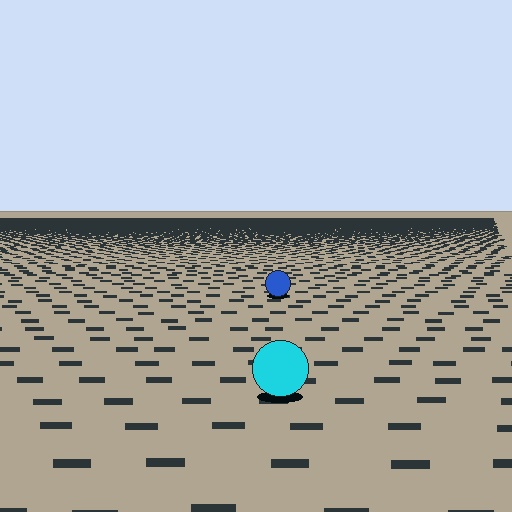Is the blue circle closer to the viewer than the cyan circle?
No. The cyan circle is closer — you can tell from the texture gradient: the ground texture is coarser near it.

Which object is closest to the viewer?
The cyan circle is closest. The texture marks near it are larger and more spread out.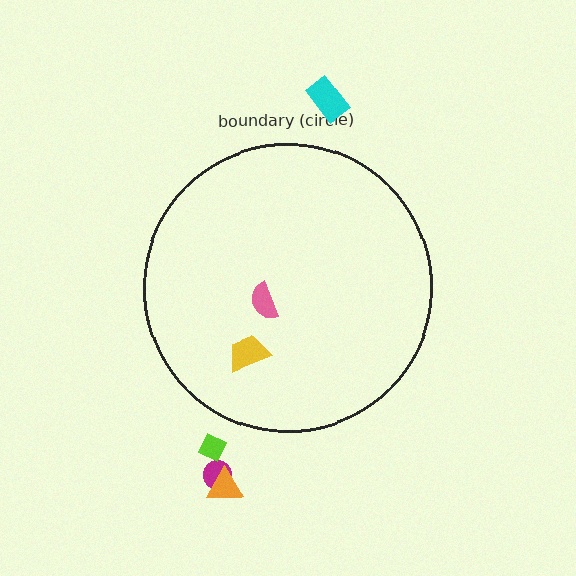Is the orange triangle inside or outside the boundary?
Outside.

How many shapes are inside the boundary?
2 inside, 4 outside.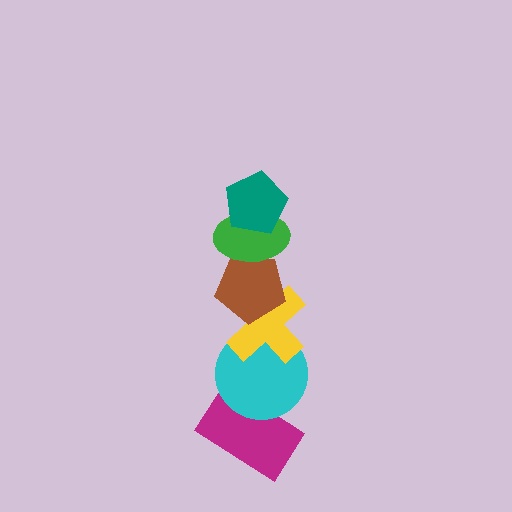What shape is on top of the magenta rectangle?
The cyan circle is on top of the magenta rectangle.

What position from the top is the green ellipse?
The green ellipse is 2nd from the top.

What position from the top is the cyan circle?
The cyan circle is 5th from the top.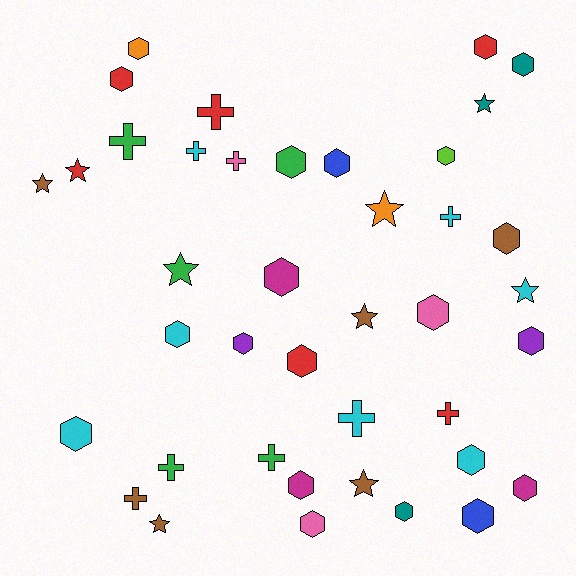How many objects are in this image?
There are 40 objects.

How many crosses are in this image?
There are 10 crosses.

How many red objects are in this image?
There are 6 red objects.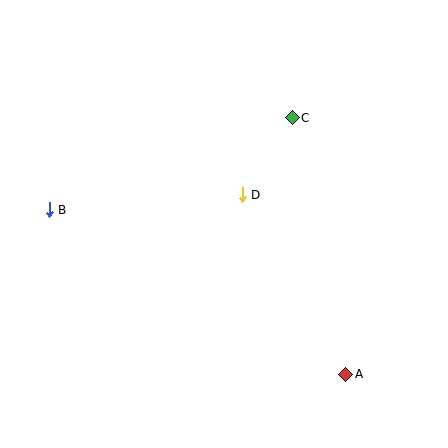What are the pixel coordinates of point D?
Point D is at (242, 195).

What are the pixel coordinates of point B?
Point B is at (49, 210).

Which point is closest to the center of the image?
Point D at (242, 195) is closest to the center.